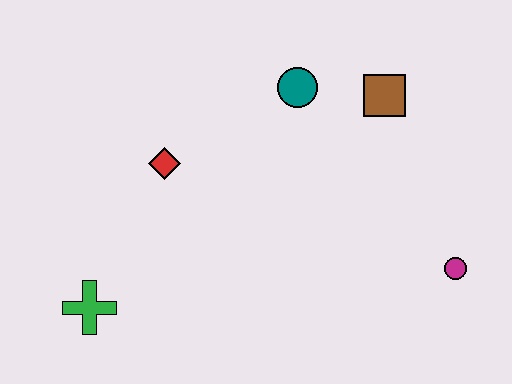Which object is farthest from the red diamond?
The magenta circle is farthest from the red diamond.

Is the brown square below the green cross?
No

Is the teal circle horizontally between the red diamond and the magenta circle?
Yes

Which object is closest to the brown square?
The teal circle is closest to the brown square.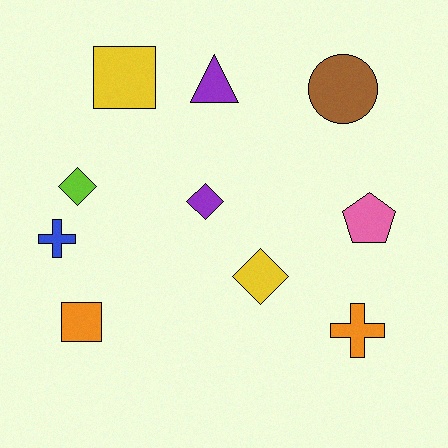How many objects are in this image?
There are 10 objects.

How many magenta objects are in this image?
There are no magenta objects.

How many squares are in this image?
There are 2 squares.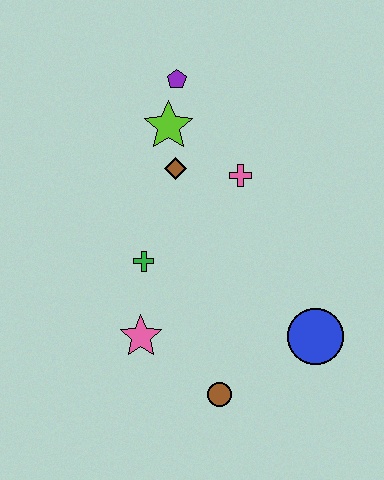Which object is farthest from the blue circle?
The purple pentagon is farthest from the blue circle.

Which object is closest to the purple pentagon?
The lime star is closest to the purple pentagon.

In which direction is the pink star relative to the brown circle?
The pink star is to the left of the brown circle.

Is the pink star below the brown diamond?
Yes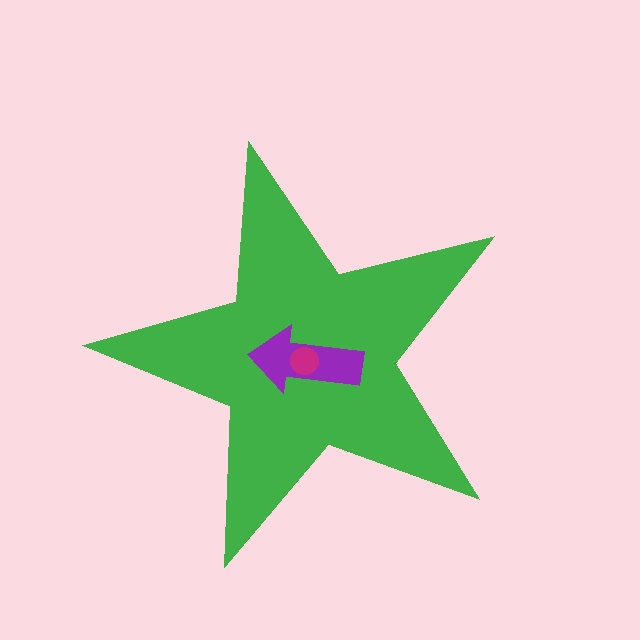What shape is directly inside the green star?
The purple arrow.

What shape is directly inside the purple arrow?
The magenta circle.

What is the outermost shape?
The green star.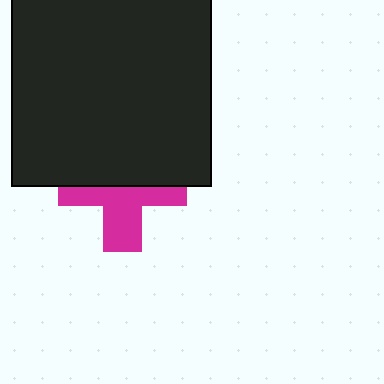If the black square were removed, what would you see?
You would see the complete magenta cross.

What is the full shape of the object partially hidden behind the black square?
The partially hidden object is a magenta cross.